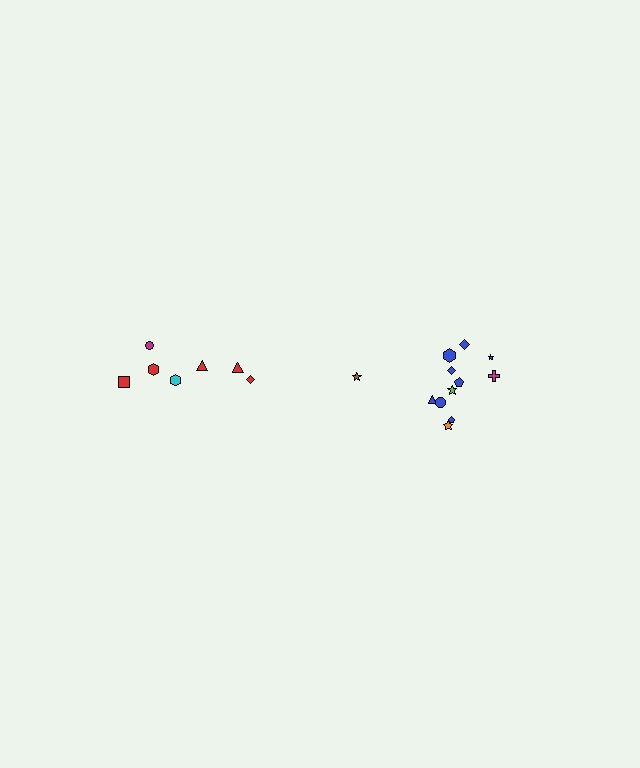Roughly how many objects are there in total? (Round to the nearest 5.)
Roughly 20 objects in total.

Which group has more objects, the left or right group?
The right group.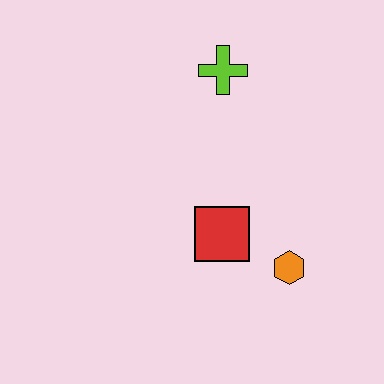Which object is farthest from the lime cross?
The orange hexagon is farthest from the lime cross.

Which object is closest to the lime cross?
The red square is closest to the lime cross.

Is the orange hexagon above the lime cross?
No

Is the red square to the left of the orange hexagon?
Yes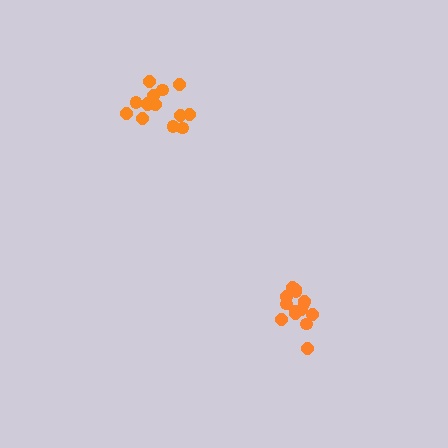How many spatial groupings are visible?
There are 2 spatial groupings.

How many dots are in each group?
Group 1: 15 dots, Group 2: 14 dots (29 total).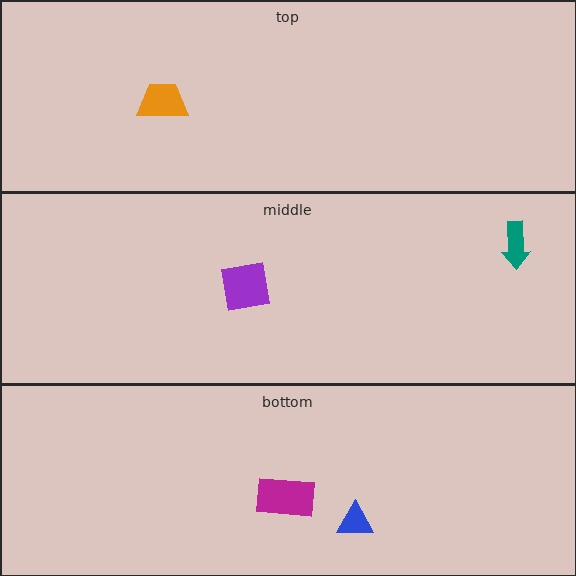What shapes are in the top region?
The orange trapezoid.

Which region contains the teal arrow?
The middle region.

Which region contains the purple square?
The middle region.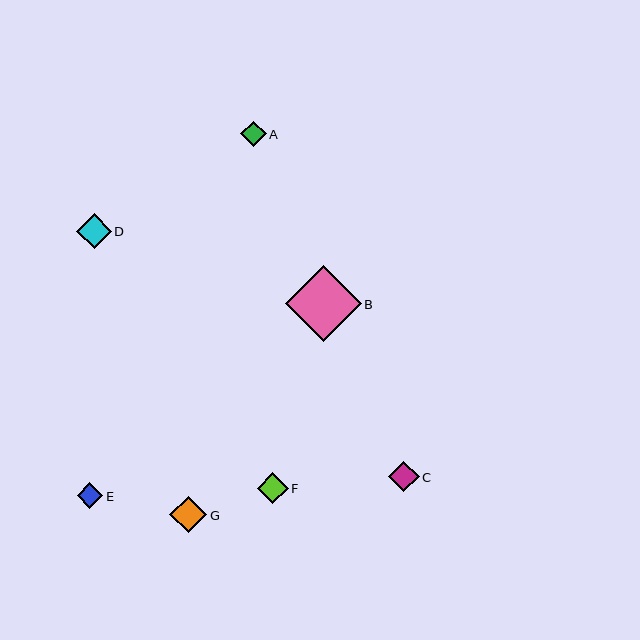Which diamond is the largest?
Diamond B is the largest with a size of approximately 75 pixels.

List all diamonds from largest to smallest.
From largest to smallest: B, G, D, F, C, E, A.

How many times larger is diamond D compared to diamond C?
Diamond D is approximately 1.1 times the size of diamond C.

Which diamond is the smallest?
Diamond A is the smallest with a size of approximately 25 pixels.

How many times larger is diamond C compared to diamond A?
Diamond C is approximately 1.2 times the size of diamond A.